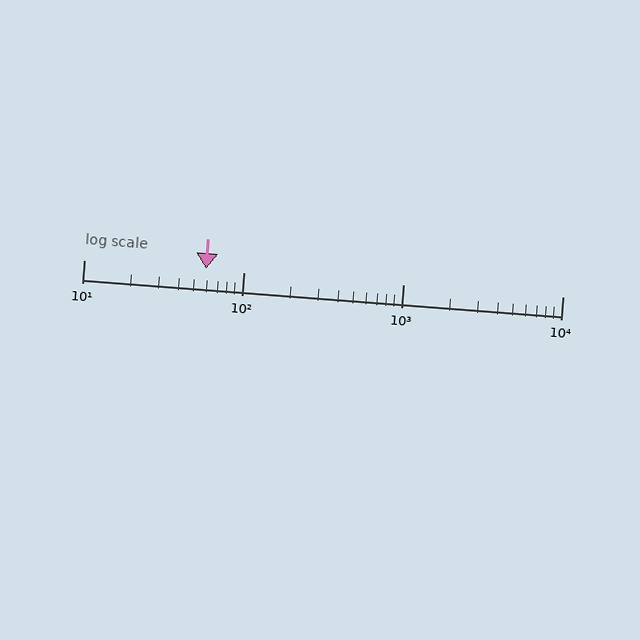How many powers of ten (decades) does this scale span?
The scale spans 3 decades, from 10 to 10000.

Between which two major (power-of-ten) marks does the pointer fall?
The pointer is between 10 and 100.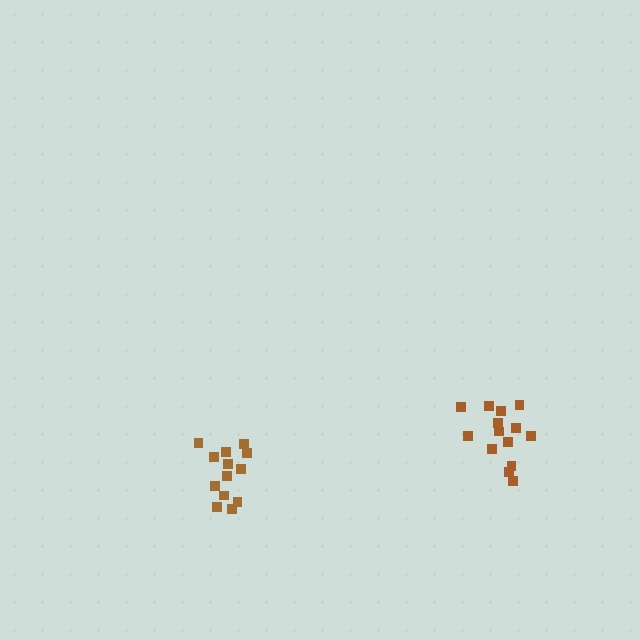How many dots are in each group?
Group 1: 14 dots, Group 2: 13 dots (27 total).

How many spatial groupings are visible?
There are 2 spatial groupings.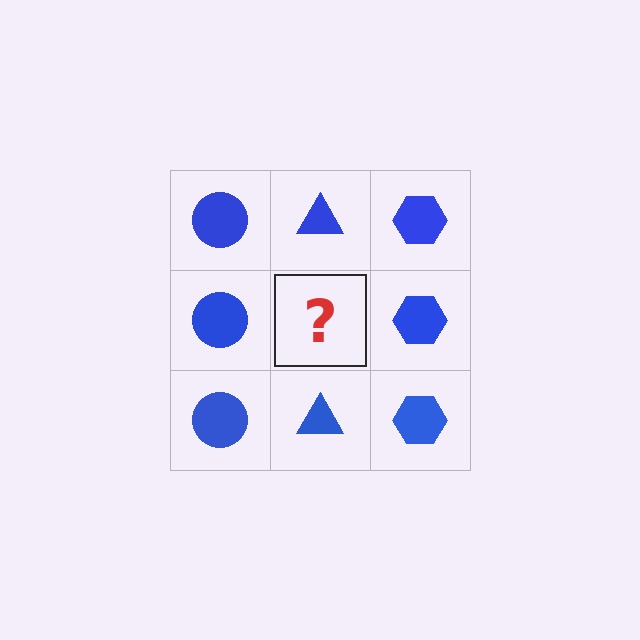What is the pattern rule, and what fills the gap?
The rule is that each column has a consistent shape. The gap should be filled with a blue triangle.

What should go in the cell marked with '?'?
The missing cell should contain a blue triangle.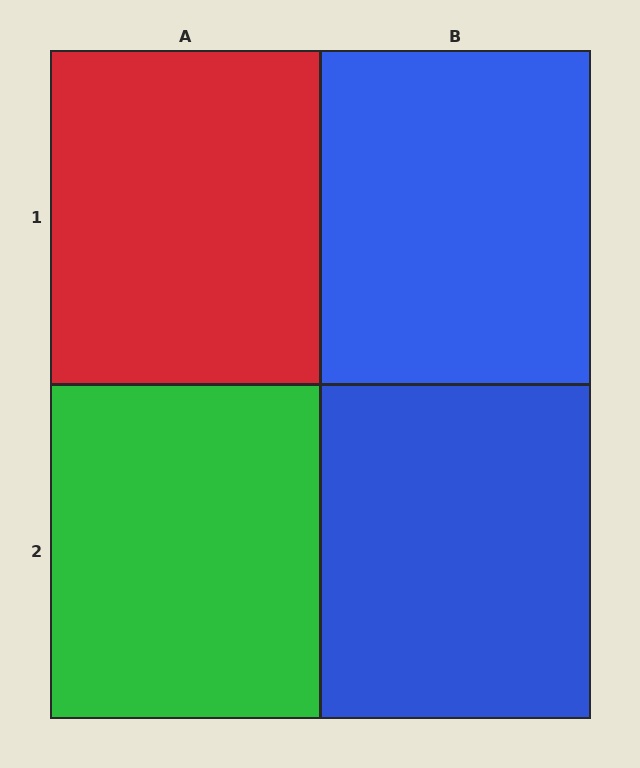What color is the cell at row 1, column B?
Blue.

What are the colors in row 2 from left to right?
Green, blue.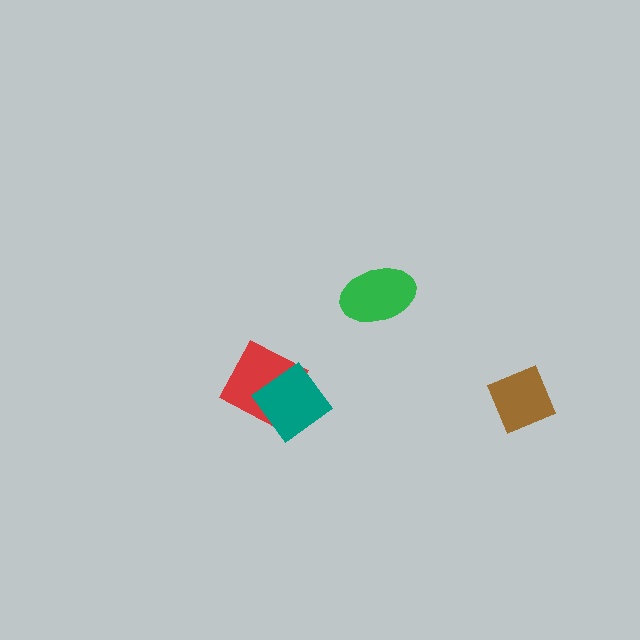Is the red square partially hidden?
Yes, it is partially covered by another shape.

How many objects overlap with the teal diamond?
1 object overlaps with the teal diamond.